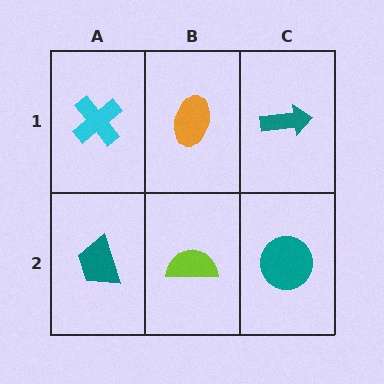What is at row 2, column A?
A teal trapezoid.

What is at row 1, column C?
A teal arrow.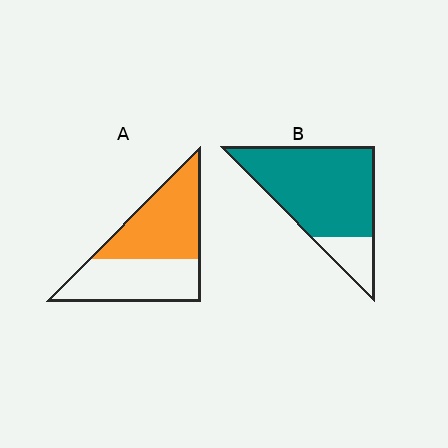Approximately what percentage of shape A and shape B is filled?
A is approximately 55% and B is approximately 80%.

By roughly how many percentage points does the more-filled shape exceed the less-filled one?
By roughly 30 percentage points (B over A).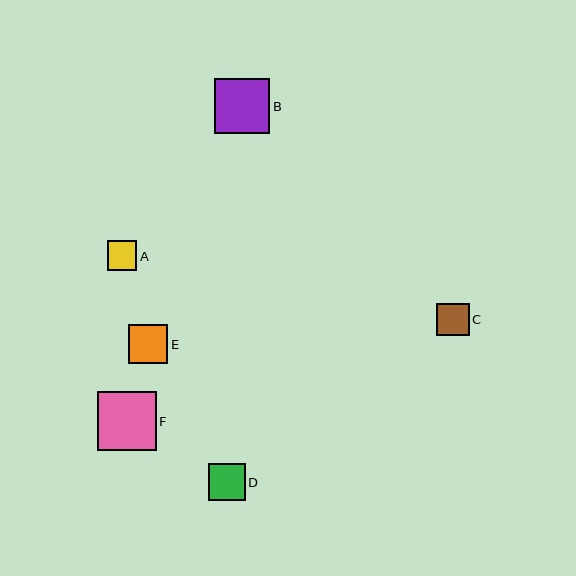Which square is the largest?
Square F is the largest with a size of approximately 59 pixels.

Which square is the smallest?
Square A is the smallest with a size of approximately 30 pixels.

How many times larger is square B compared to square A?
Square B is approximately 1.8 times the size of square A.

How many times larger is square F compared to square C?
Square F is approximately 1.8 times the size of square C.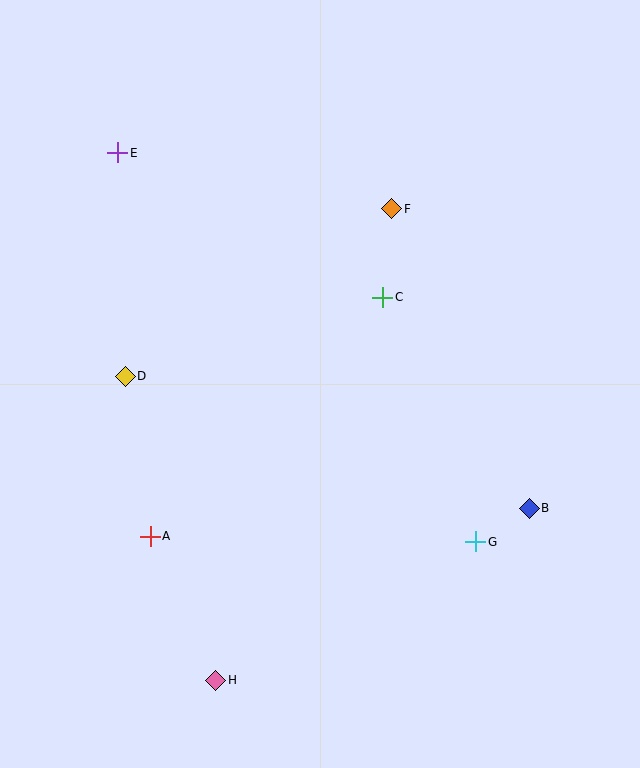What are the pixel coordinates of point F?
Point F is at (392, 209).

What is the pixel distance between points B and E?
The distance between B and E is 544 pixels.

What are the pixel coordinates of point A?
Point A is at (150, 536).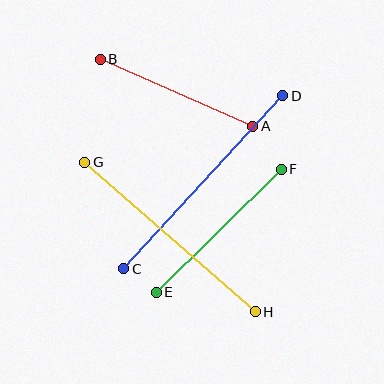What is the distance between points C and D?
The distance is approximately 235 pixels.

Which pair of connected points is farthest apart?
Points C and D are farthest apart.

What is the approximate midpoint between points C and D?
The midpoint is at approximately (203, 182) pixels.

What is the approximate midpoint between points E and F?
The midpoint is at approximately (219, 231) pixels.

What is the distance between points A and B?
The distance is approximately 166 pixels.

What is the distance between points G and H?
The distance is approximately 227 pixels.